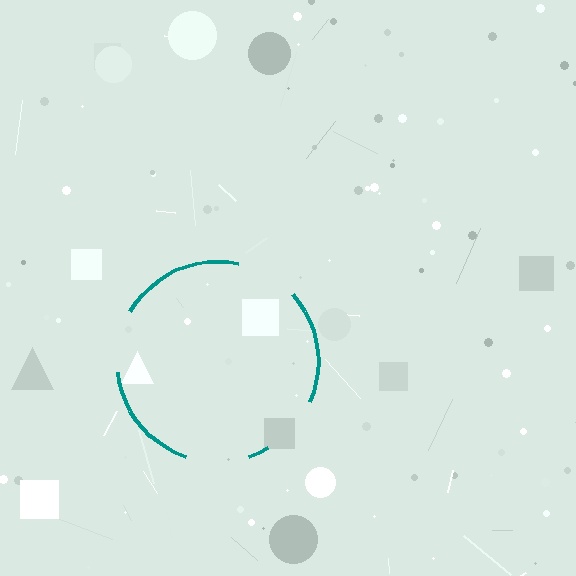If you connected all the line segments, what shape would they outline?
They would outline a circle.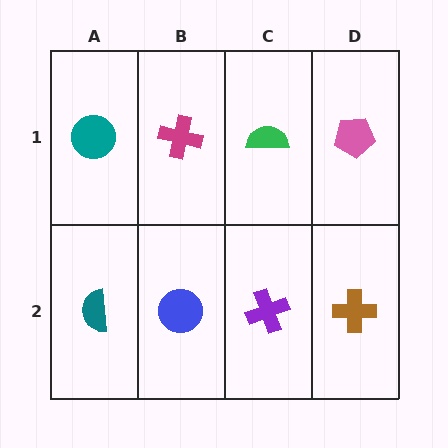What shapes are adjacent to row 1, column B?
A blue circle (row 2, column B), a teal circle (row 1, column A), a green semicircle (row 1, column C).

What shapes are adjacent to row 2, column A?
A teal circle (row 1, column A), a blue circle (row 2, column B).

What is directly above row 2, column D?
A pink pentagon.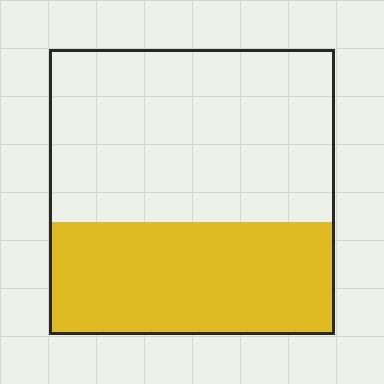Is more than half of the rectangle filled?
No.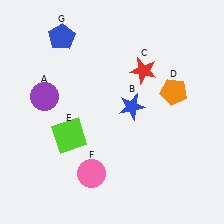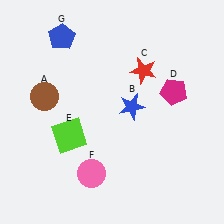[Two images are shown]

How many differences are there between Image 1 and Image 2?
There are 2 differences between the two images.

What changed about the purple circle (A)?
In Image 1, A is purple. In Image 2, it changed to brown.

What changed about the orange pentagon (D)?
In Image 1, D is orange. In Image 2, it changed to magenta.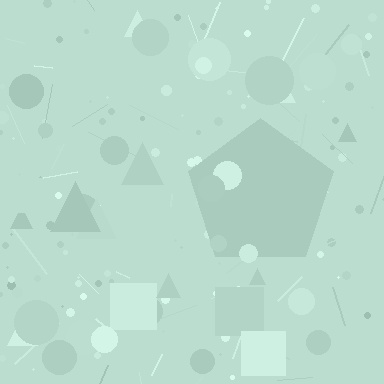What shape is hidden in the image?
A pentagon is hidden in the image.